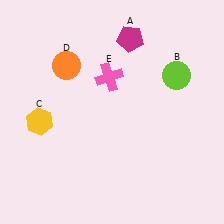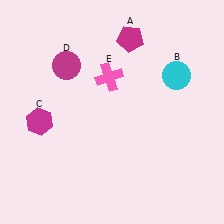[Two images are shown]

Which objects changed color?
B changed from lime to cyan. C changed from yellow to magenta. D changed from orange to magenta.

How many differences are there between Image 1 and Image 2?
There are 3 differences between the two images.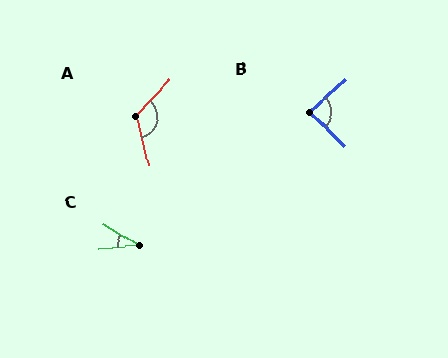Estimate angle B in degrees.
Approximately 86 degrees.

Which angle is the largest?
A, at approximately 123 degrees.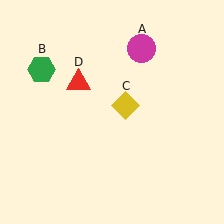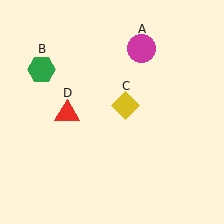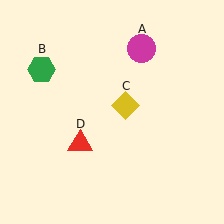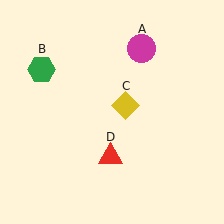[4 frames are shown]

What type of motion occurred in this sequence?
The red triangle (object D) rotated counterclockwise around the center of the scene.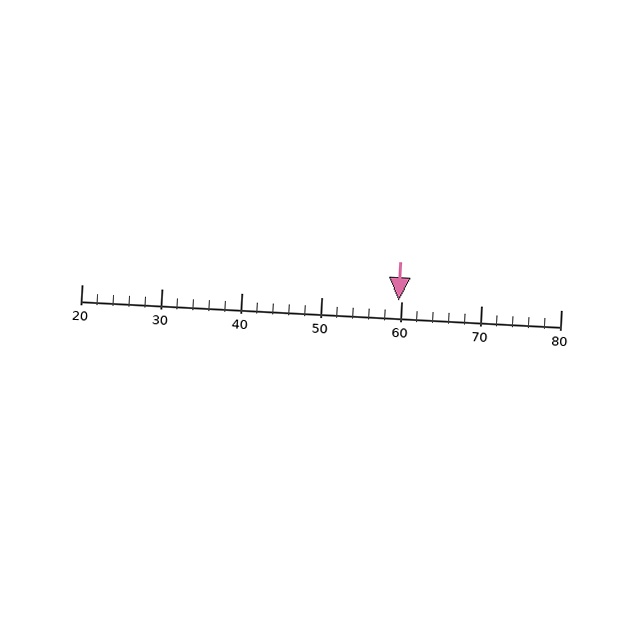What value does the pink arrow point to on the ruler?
The pink arrow points to approximately 60.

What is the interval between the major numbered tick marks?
The major tick marks are spaced 10 units apart.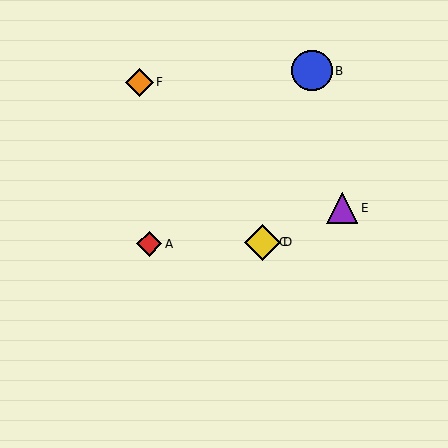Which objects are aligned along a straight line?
Objects C, D, E are aligned along a straight line.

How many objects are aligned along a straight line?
3 objects (C, D, E) are aligned along a straight line.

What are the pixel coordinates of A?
Object A is at (149, 244).